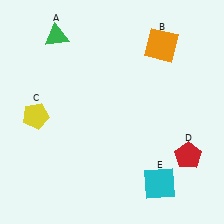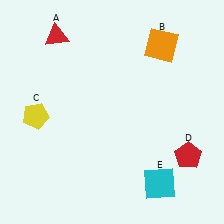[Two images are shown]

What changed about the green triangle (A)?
In Image 1, A is green. In Image 2, it changed to red.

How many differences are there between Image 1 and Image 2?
There is 1 difference between the two images.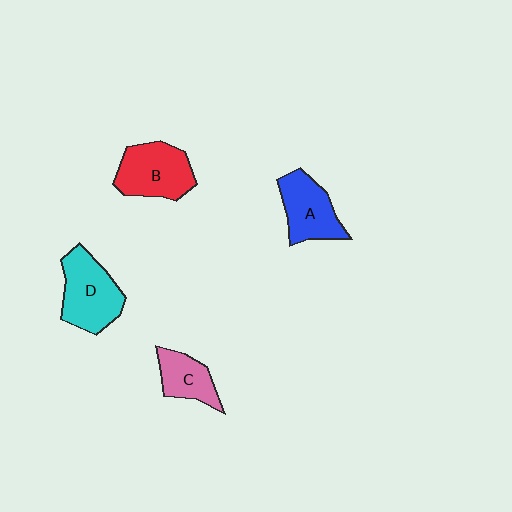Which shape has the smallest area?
Shape C (pink).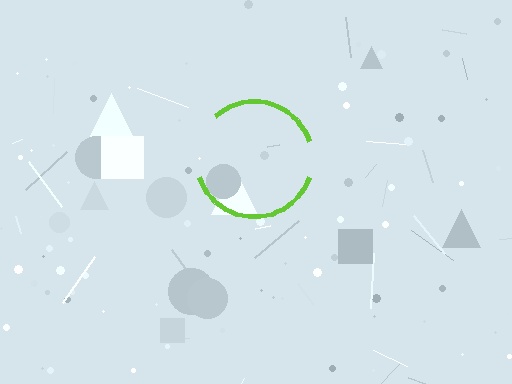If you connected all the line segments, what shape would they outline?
They would outline a circle.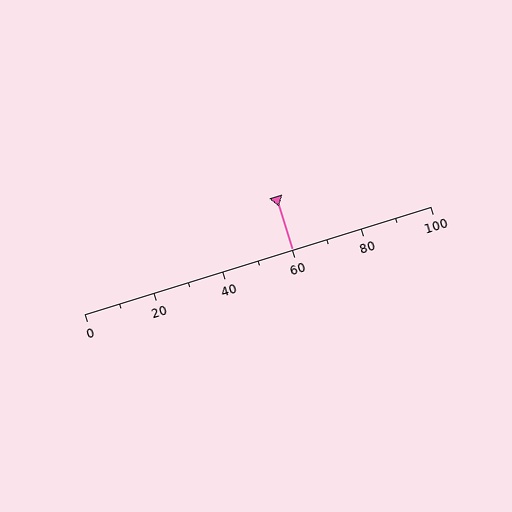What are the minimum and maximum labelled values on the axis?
The axis runs from 0 to 100.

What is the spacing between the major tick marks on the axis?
The major ticks are spaced 20 apart.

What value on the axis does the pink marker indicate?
The marker indicates approximately 60.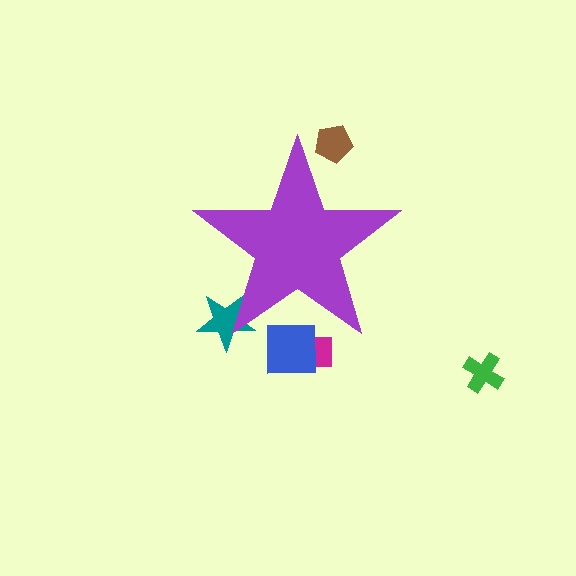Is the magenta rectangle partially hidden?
Yes, the magenta rectangle is partially hidden behind the purple star.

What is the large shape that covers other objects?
A purple star.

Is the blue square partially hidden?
Yes, the blue square is partially hidden behind the purple star.